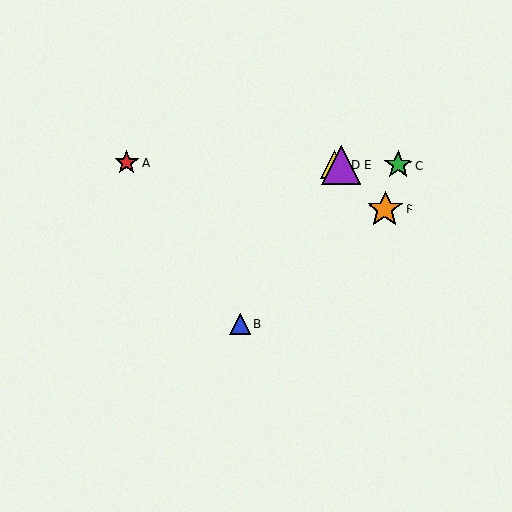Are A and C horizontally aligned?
Yes, both are at y≈162.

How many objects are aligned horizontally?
4 objects (A, C, D, E) are aligned horizontally.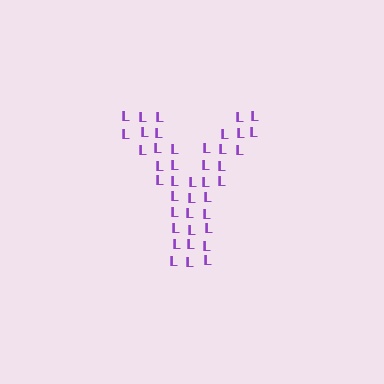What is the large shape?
The large shape is the letter Y.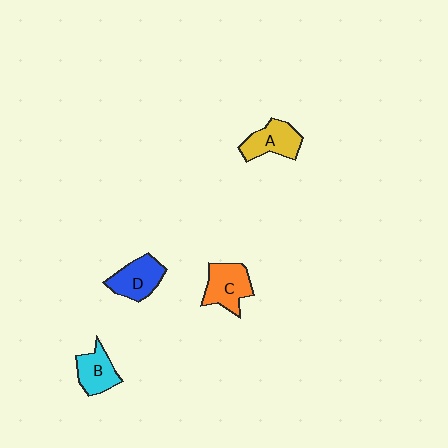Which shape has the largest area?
Shape C (orange).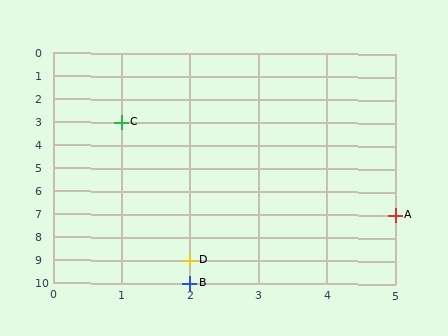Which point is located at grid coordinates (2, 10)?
Point B is at (2, 10).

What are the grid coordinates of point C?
Point C is at grid coordinates (1, 3).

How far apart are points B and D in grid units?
Points B and D are 1 row apart.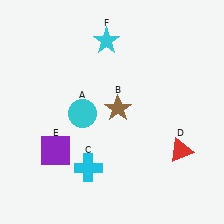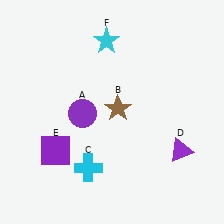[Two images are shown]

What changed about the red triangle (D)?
In Image 1, D is red. In Image 2, it changed to purple.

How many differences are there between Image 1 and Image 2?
There are 2 differences between the two images.